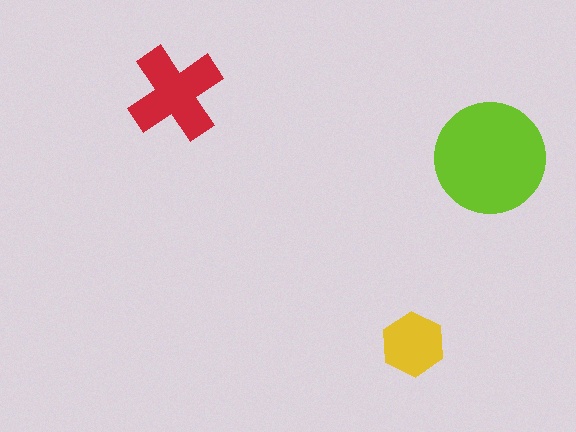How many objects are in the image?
There are 3 objects in the image.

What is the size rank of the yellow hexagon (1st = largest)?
3rd.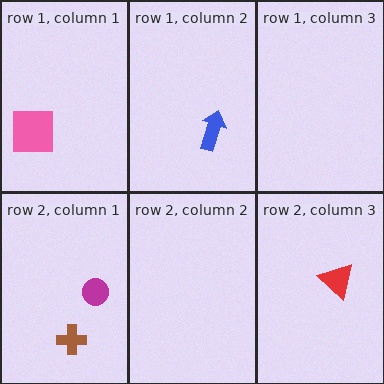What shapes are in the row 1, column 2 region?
The blue arrow.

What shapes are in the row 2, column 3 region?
The red triangle.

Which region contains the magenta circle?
The row 2, column 1 region.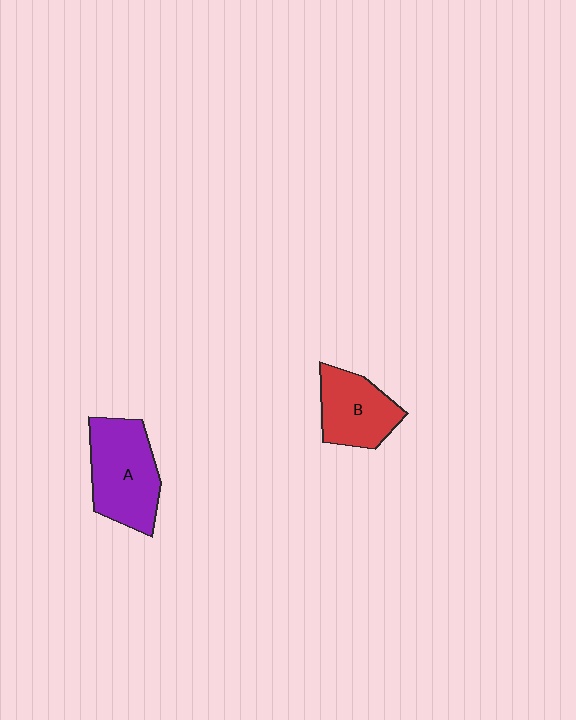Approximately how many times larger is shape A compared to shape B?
Approximately 1.3 times.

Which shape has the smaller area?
Shape B (red).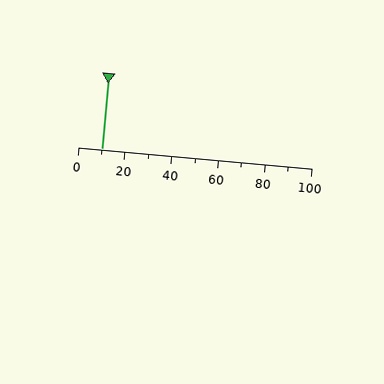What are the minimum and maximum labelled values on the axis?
The axis runs from 0 to 100.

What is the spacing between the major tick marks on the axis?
The major ticks are spaced 20 apart.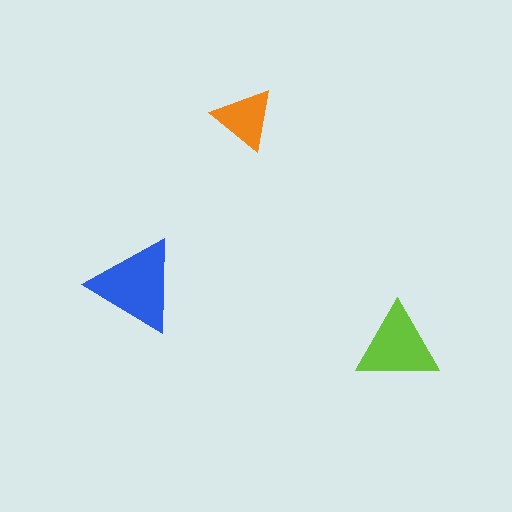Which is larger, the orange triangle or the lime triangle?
The lime one.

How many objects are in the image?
There are 3 objects in the image.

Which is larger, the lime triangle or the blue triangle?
The blue one.